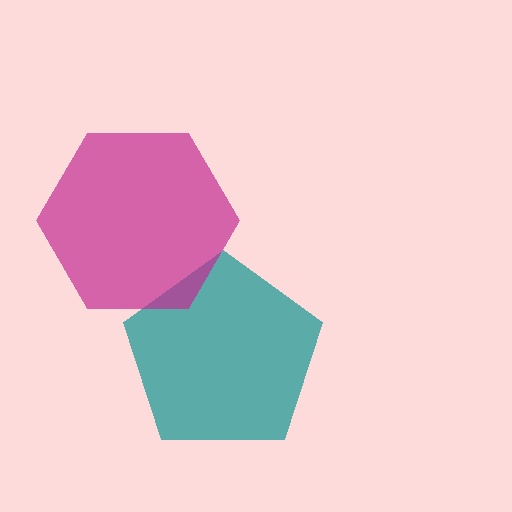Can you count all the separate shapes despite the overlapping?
Yes, there are 2 separate shapes.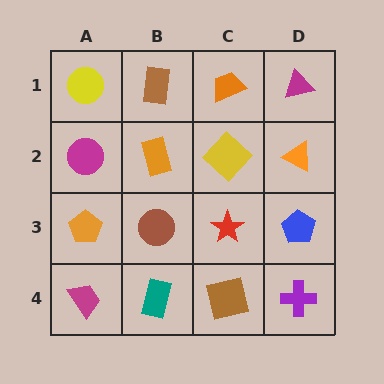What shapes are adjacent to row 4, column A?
An orange pentagon (row 3, column A), a teal rectangle (row 4, column B).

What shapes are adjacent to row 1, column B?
An orange rectangle (row 2, column B), a yellow circle (row 1, column A), an orange trapezoid (row 1, column C).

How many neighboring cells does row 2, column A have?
3.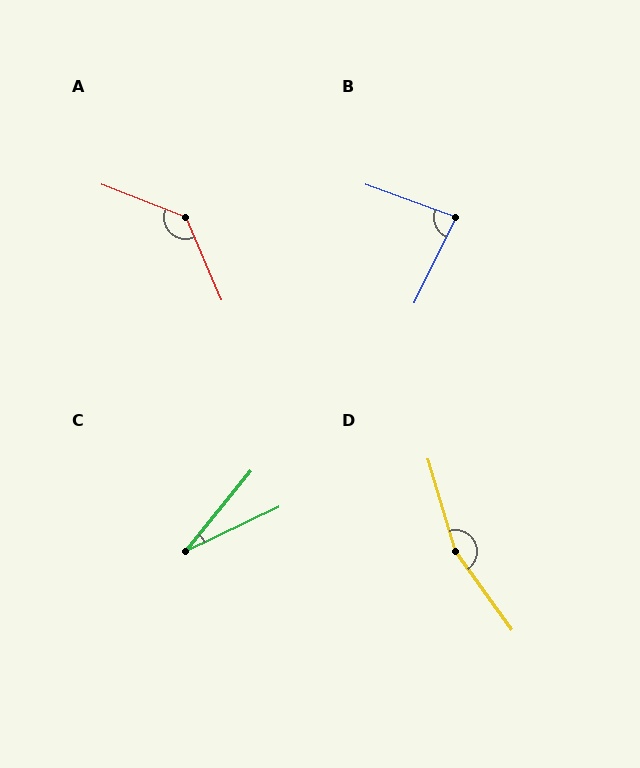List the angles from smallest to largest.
C (26°), B (84°), A (134°), D (161°).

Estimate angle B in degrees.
Approximately 84 degrees.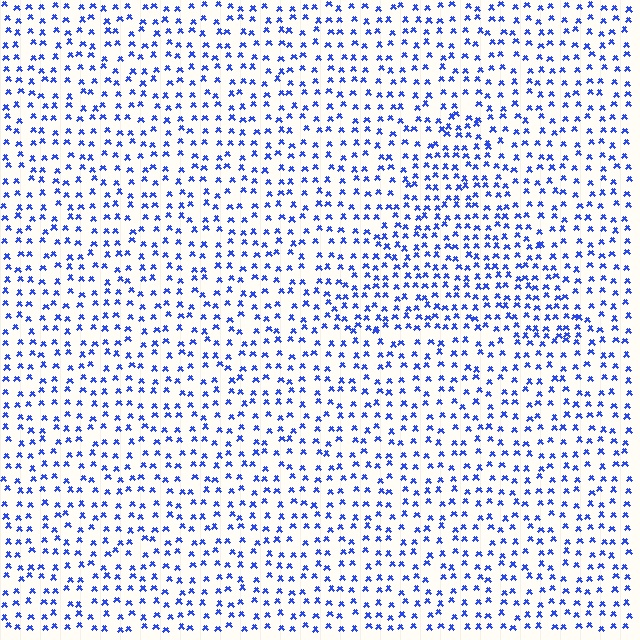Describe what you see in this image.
The image contains small blue elements arranged at two different densities. A triangle-shaped region is visible where the elements are more densely packed than the surrounding area.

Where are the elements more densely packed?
The elements are more densely packed inside the triangle boundary.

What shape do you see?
I see a triangle.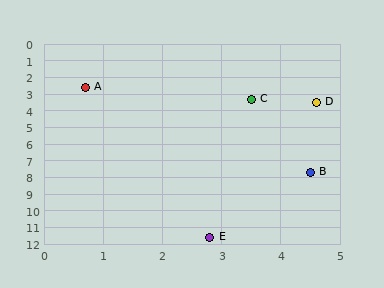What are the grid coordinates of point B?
Point B is at approximately (4.5, 7.7).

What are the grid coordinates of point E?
Point E is at approximately (2.8, 11.6).